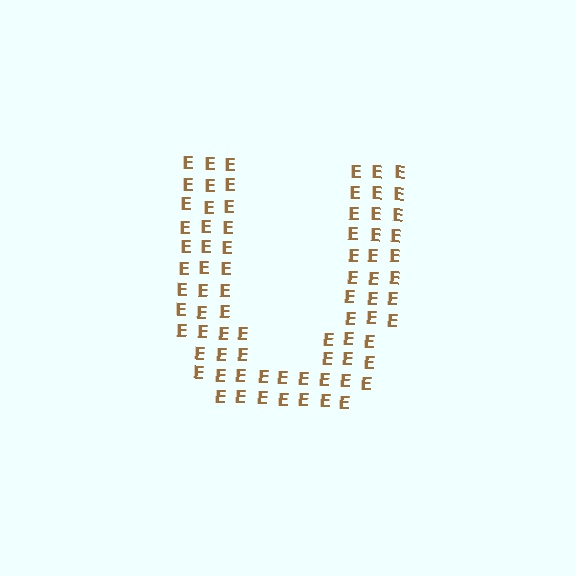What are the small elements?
The small elements are letter E's.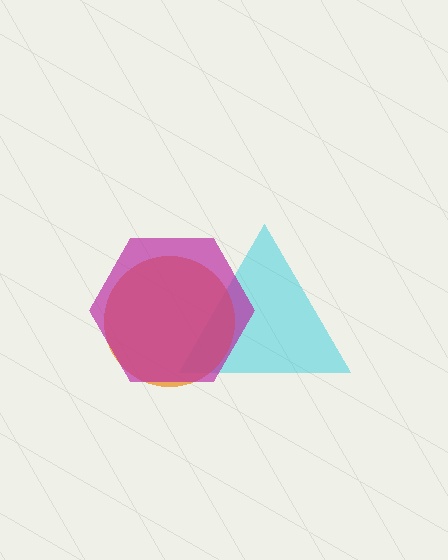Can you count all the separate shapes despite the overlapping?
Yes, there are 3 separate shapes.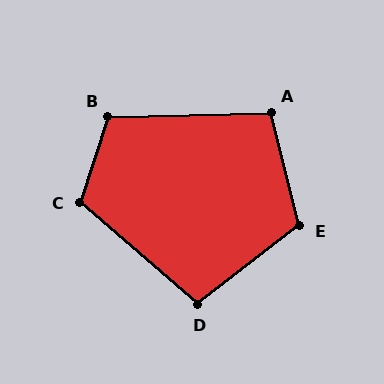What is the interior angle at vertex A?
Approximately 102 degrees (obtuse).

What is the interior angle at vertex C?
Approximately 113 degrees (obtuse).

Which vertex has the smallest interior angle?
D, at approximately 101 degrees.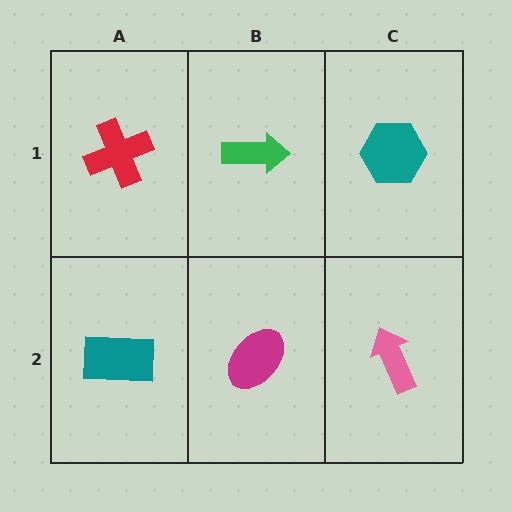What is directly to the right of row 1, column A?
A green arrow.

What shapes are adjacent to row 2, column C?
A teal hexagon (row 1, column C), a magenta ellipse (row 2, column B).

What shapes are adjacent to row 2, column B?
A green arrow (row 1, column B), a teal rectangle (row 2, column A), a pink arrow (row 2, column C).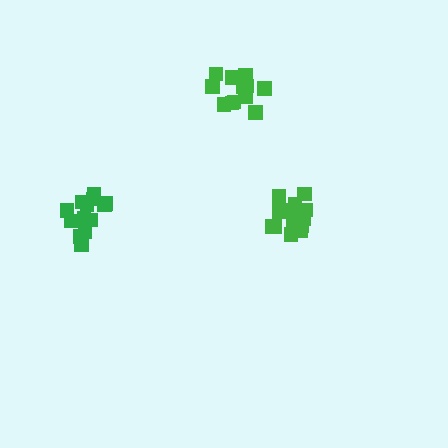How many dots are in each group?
Group 1: 13 dots, Group 2: 14 dots, Group 3: 13 dots (40 total).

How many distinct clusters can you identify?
There are 3 distinct clusters.